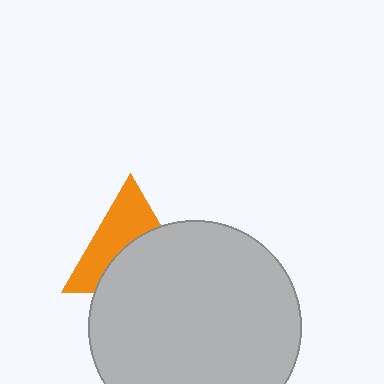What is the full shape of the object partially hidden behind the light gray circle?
The partially hidden object is an orange triangle.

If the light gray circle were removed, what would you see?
You would see the complete orange triangle.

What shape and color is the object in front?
The object in front is a light gray circle.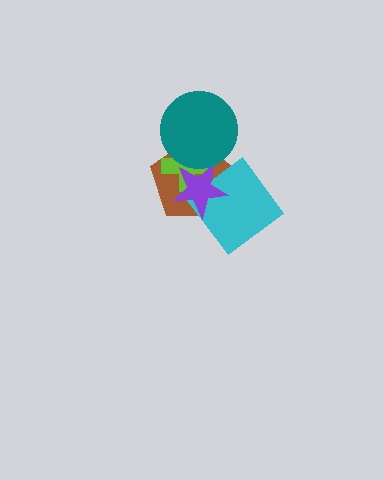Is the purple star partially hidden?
Yes, it is partially covered by another shape.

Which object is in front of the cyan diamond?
The purple star is in front of the cyan diamond.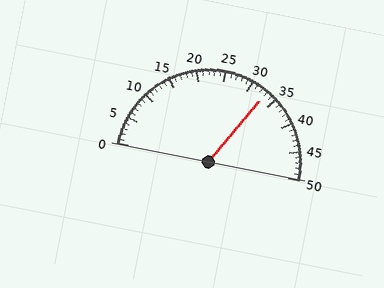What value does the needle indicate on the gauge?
The needle indicates approximately 33.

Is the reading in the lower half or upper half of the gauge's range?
The reading is in the upper half of the range (0 to 50).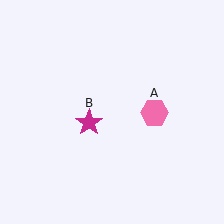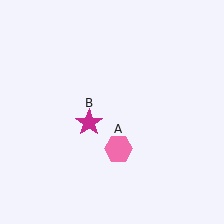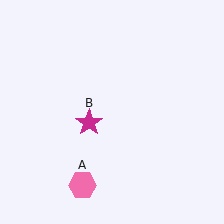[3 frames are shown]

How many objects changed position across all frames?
1 object changed position: pink hexagon (object A).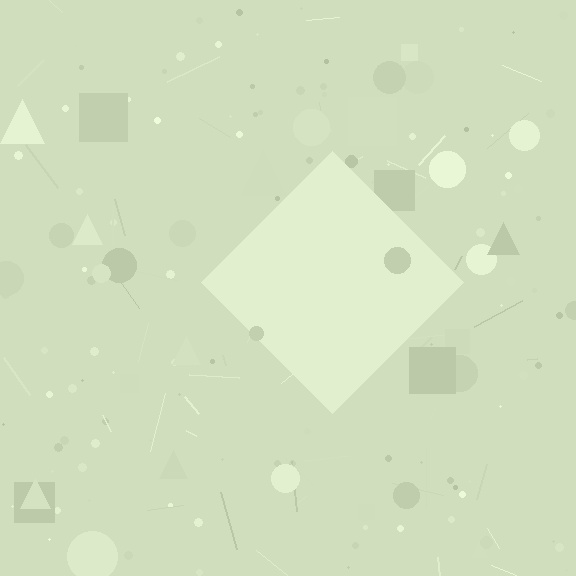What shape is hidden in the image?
A diamond is hidden in the image.